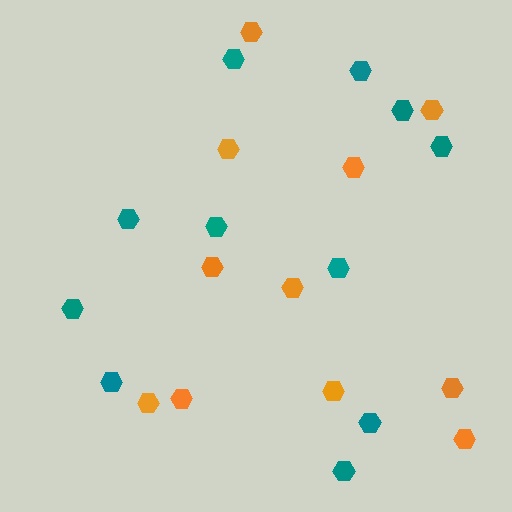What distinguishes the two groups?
There are 2 groups: one group of orange hexagons (11) and one group of teal hexagons (11).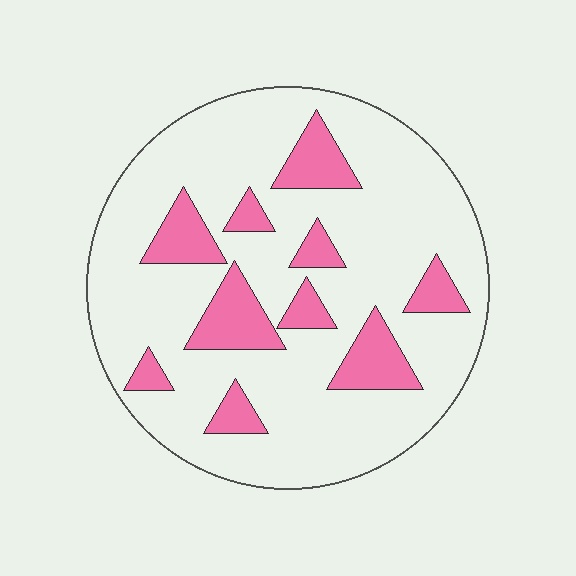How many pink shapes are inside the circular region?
10.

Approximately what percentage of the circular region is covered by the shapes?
Approximately 20%.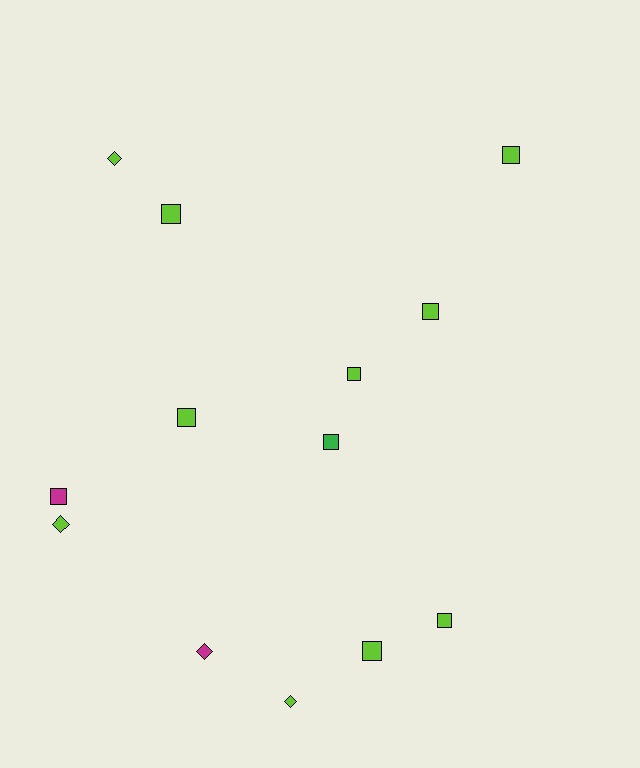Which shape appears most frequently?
Square, with 9 objects.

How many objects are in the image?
There are 13 objects.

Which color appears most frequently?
Lime, with 10 objects.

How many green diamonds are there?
There are no green diamonds.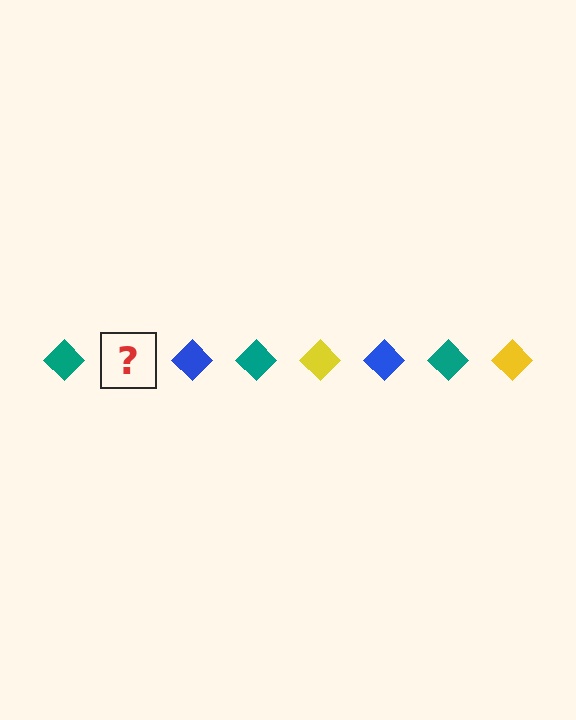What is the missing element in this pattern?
The missing element is a yellow diamond.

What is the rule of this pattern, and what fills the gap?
The rule is that the pattern cycles through teal, yellow, blue diamonds. The gap should be filled with a yellow diamond.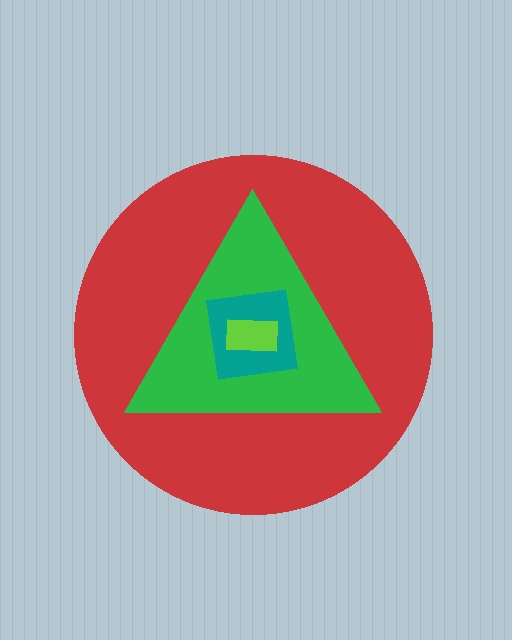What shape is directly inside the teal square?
The lime rectangle.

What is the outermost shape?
The red circle.